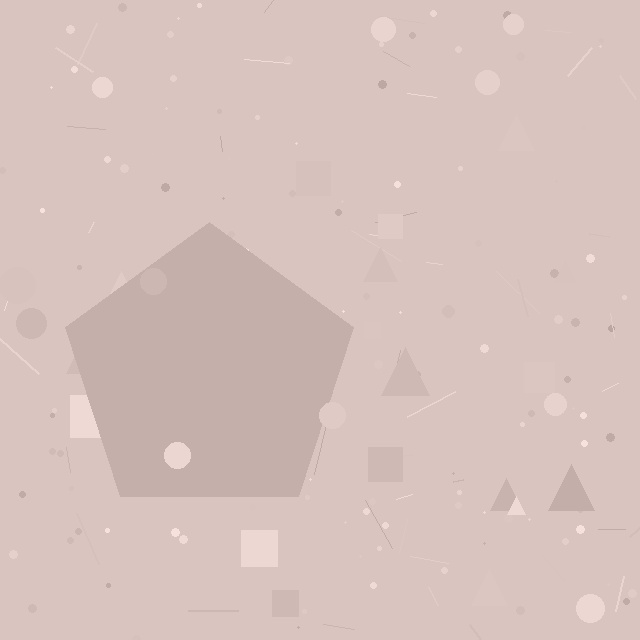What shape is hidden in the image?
A pentagon is hidden in the image.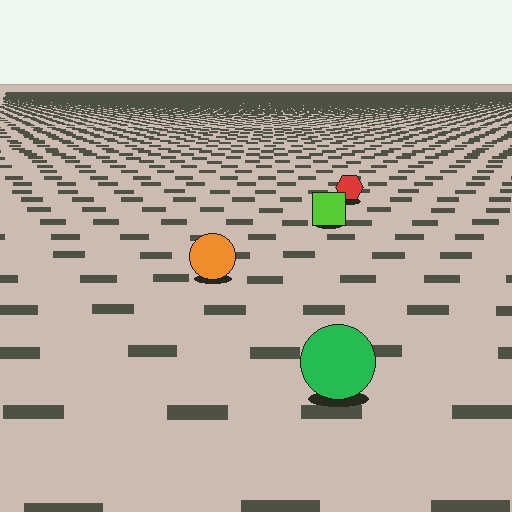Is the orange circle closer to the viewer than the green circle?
No. The green circle is closer — you can tell from the texture gradient: the ground texture is coarser near it.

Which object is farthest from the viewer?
The red hexagon is farthest from the viewer. It appears smaller and the ground texture around it is denser.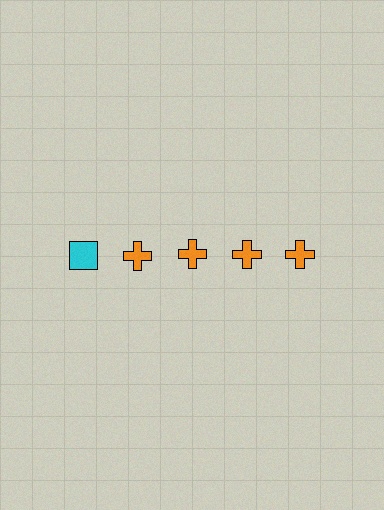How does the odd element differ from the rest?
It differs in both color (cyan instead of orange) and shape (square instead of cross).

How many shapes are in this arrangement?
There are 5 shapes arranged in a grid pattern.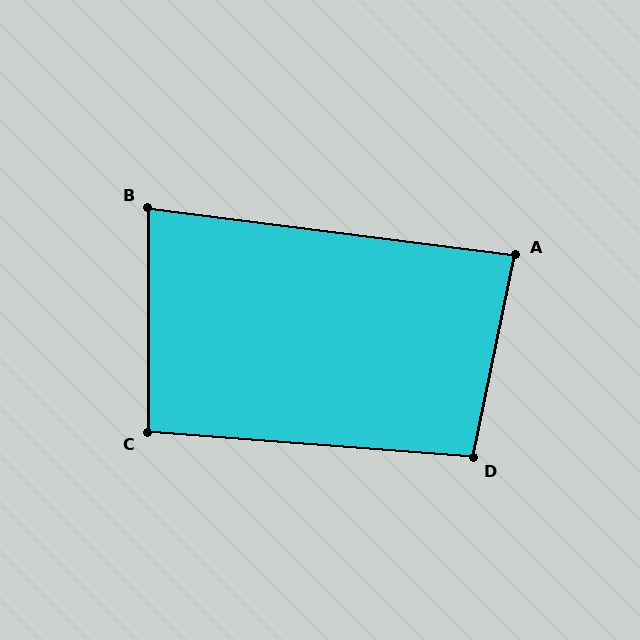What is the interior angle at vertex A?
Approximately 86 degrees (approximately right).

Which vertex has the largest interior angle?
D, at approximately 97 degrees.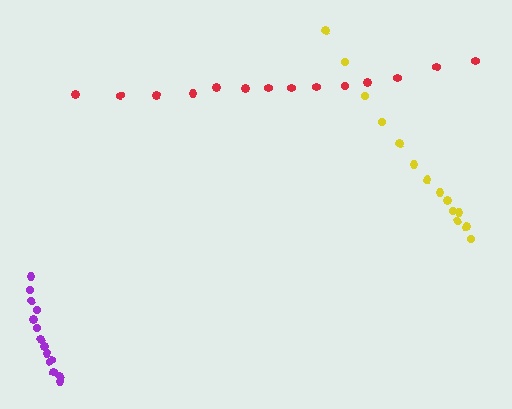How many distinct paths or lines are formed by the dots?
There are 3 distinct paths.